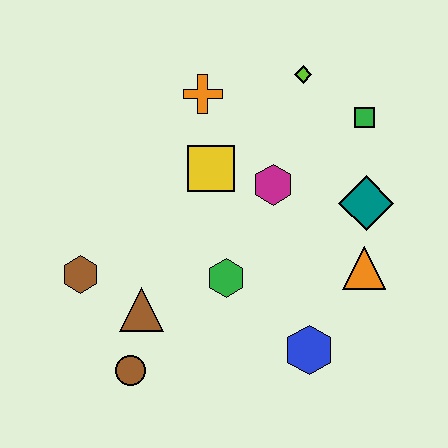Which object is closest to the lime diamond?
The green square is closest to the lime diamond.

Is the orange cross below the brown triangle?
No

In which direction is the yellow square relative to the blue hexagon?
The yellow square is above the blue hexagon.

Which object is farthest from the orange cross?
The brown circle is farthest from the orange cross.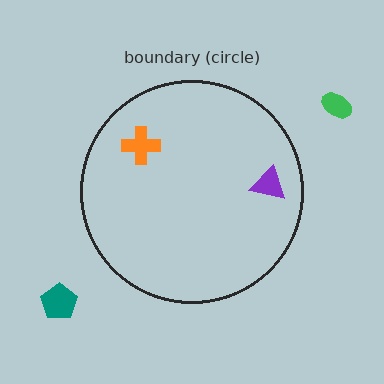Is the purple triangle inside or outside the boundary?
Inside.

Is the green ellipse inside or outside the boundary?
Outside.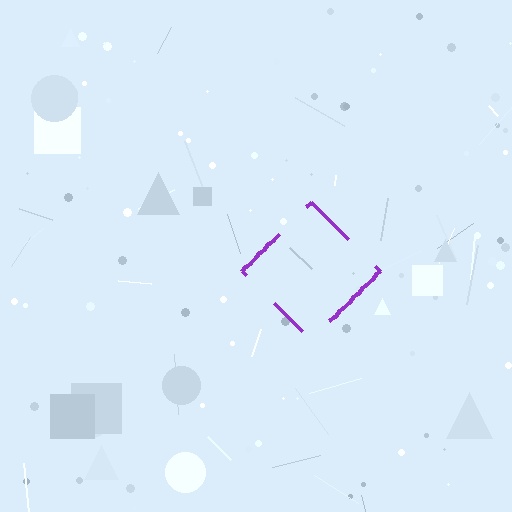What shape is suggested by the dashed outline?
The dashed outline suggests a diamond.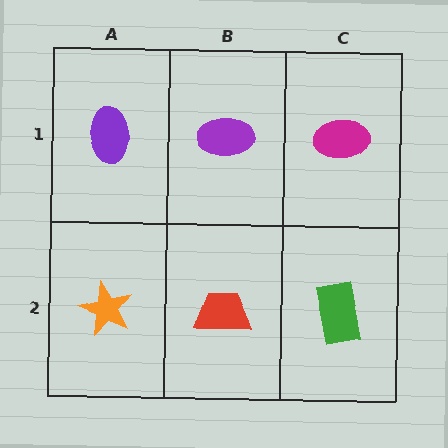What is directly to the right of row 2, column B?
A green rectangle.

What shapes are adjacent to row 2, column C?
A magenta ellipse (row 1, column C), a red trapezoid (row 2, column B).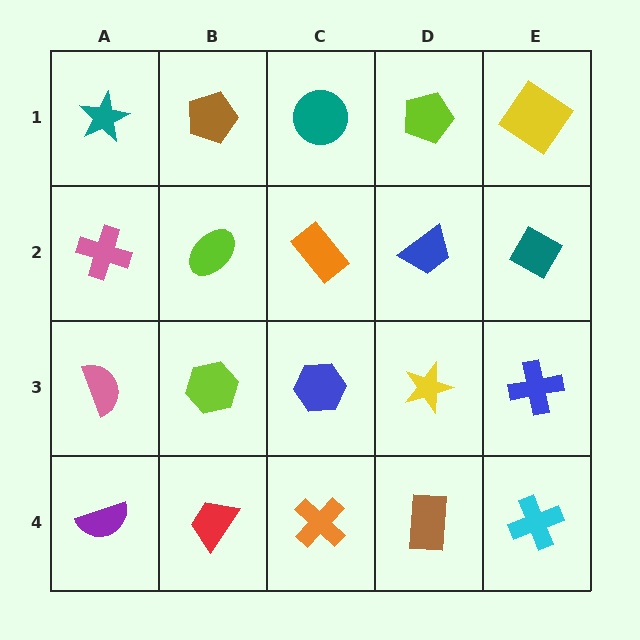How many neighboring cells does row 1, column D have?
3.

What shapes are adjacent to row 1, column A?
A pink cross (row 2, column A), a brown pentagon (row 1, column B).